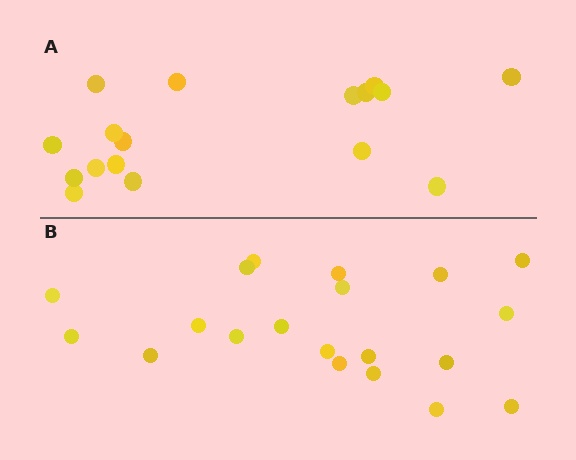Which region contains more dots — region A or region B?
Region B (the bottom region) has more dots.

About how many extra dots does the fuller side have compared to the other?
Region B has just a few more — roughly 2 or 3 more dots than region A.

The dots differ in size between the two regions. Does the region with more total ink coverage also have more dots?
No. Region A has more total ink coverage because its dots are larger, but region B actually contains more individual dots. Total area can be misleading — the number of items is what matters here.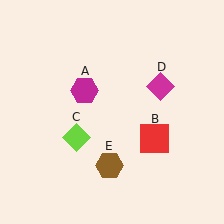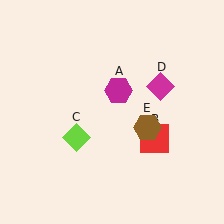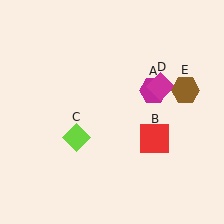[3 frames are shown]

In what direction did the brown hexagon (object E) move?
The brown hexagon (object E) moved up and to the right.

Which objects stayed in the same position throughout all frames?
Red square (object B) and lime diamond (object C) and magenta diamond (object D) remained stationary.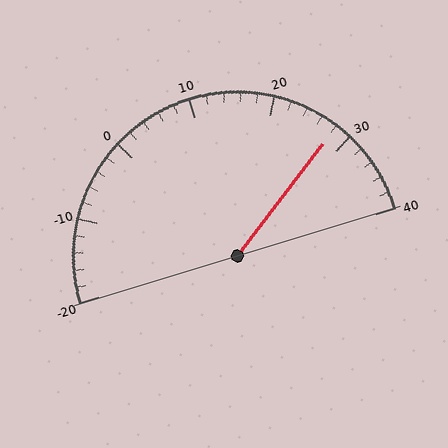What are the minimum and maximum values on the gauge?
The gauge ranges from -20 to 40.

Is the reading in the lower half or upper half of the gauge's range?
The reading is in the upper half of the range (-20 to 40).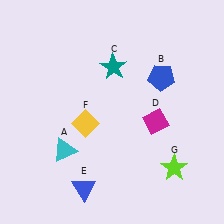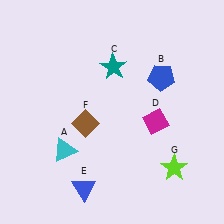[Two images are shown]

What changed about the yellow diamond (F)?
In Image 1, F is yellow. In Image 2, it changed to brown.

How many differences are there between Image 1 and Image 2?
There is 1 difference between the two images.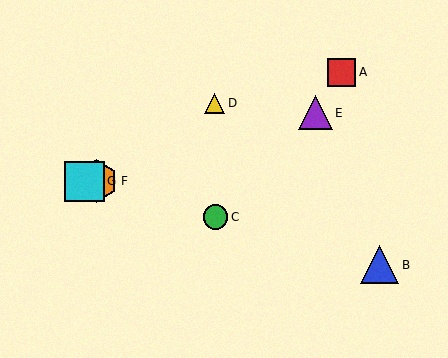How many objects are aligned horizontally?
2 objects (F, G) are aligned horizontally.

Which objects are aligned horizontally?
Objects F, G are aligned horizontally.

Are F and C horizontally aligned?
No, F is at y≈181 and C is at y≈217.